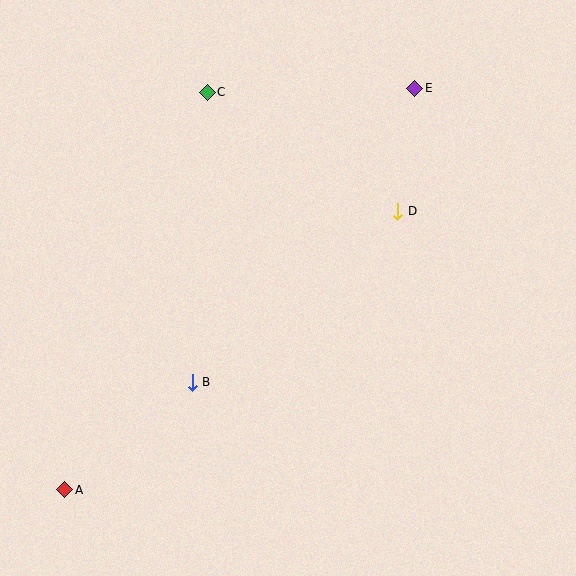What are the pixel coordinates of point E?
Point E is at (415, 88).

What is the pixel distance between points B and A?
The distance between B and A is 167 pixels.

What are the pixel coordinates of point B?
Point B is at (192, 382).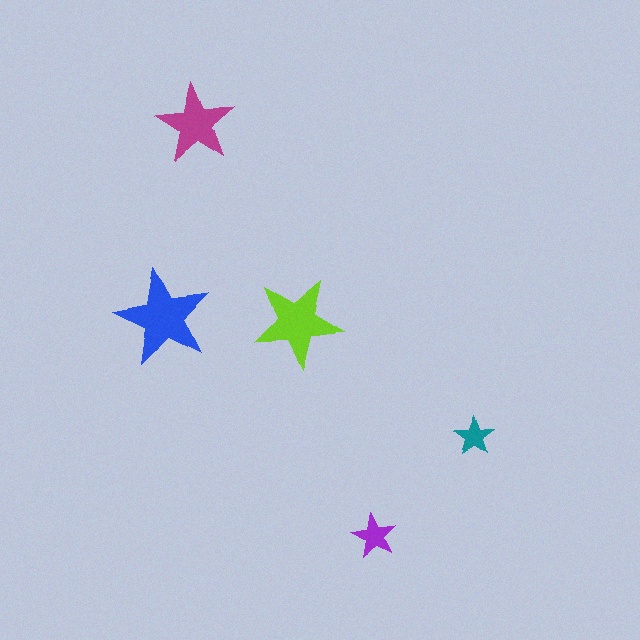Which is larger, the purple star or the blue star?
The blue one.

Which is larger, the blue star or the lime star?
The blue one.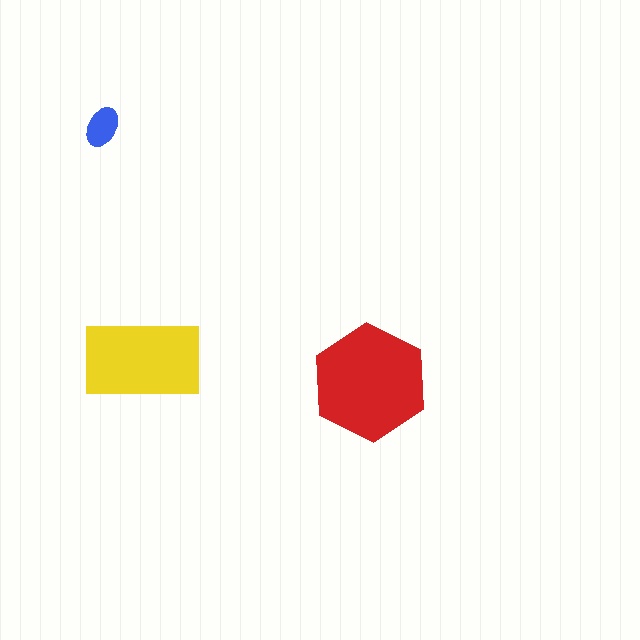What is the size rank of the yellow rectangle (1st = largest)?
2nd.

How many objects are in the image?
There are 3 objects in the image.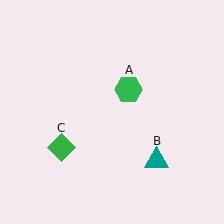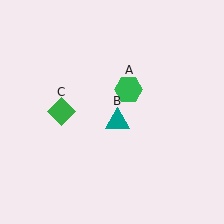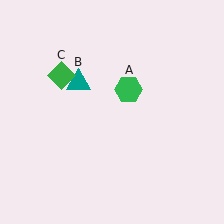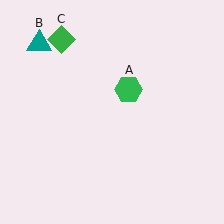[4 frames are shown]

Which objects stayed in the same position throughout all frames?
Green hexagon (object A) remained stationary.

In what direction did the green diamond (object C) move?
The green diamond (object C) moved up.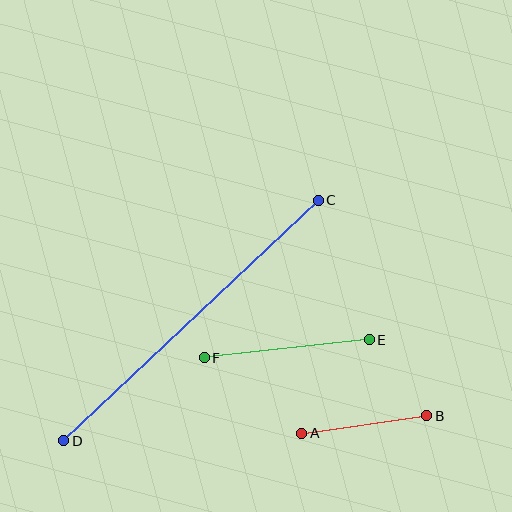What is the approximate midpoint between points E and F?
The midpoint is at approximately (287, 349) pixels.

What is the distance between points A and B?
The distance is approximately 126 pixels.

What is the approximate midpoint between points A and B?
The midpoint is at approximately (364, 425) pixels.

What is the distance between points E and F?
The distance is approximately 166 pixels.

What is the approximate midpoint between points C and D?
The midpoint is at approximately (191, 320) pixels.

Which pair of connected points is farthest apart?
Points C and D are farthest apart.